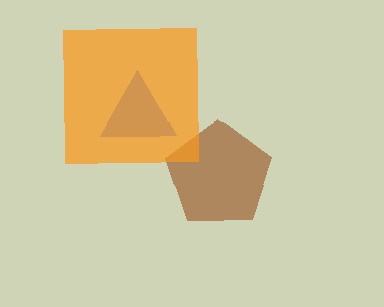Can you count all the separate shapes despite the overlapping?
Yes, there are 3 separate shapes.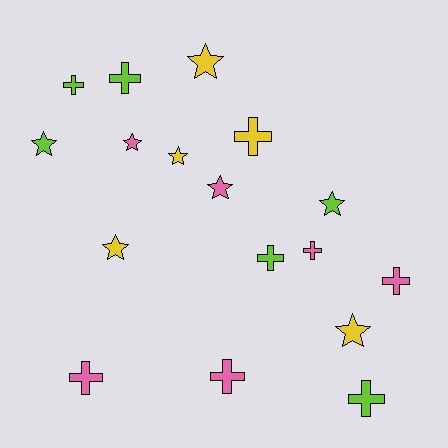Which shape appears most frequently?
Cross, with 9 objects.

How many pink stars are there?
There are 2 pink stars.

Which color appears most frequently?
Lime, with 6 objects.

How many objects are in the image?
There are 17 objects.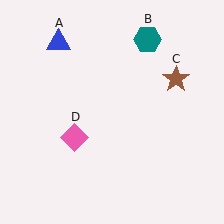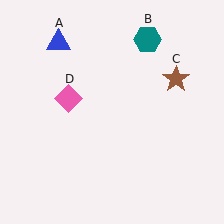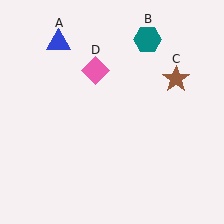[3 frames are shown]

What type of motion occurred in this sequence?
The pink diamond (object D) rotated clockwise around the center of the scene.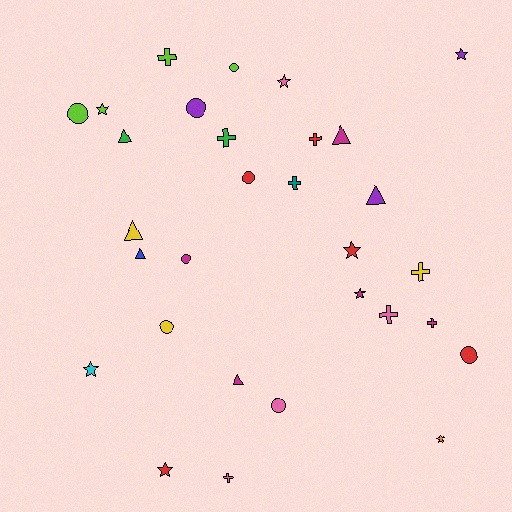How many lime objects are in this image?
There are 4 lime objects.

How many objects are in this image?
There are 30 objects.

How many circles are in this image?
There are 8 circles.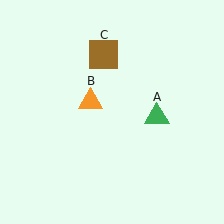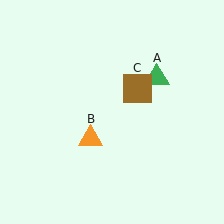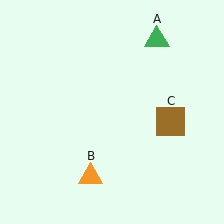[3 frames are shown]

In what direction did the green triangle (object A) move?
The green triangle (object A) moved up.